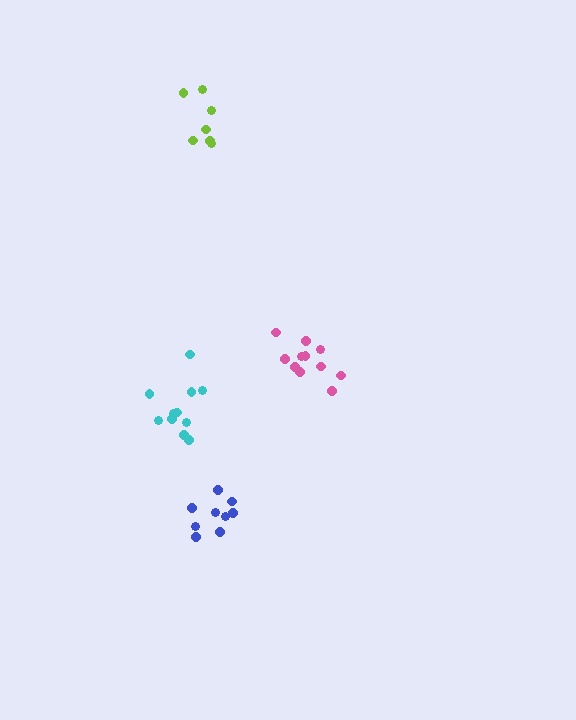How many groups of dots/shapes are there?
There are 4 groups.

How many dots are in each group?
Group 1: 11 dots, Group 2: 7 dots, Group 3: 9 dots, Group 4: 11 dots (38 total).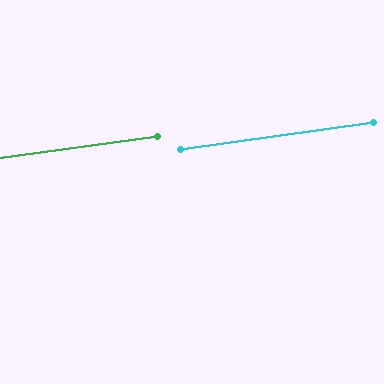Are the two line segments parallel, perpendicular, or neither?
Parallel — their directions differ by only 0.2°.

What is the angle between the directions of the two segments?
Approximately 0 degrees.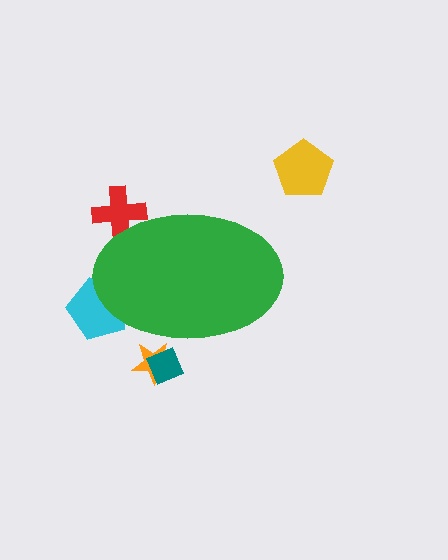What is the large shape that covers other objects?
A green ellipse.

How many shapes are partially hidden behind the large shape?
4 shapes are partially hidden.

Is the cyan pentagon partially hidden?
Yes, the cyan pentagon is partially hidden behind the green ellipse.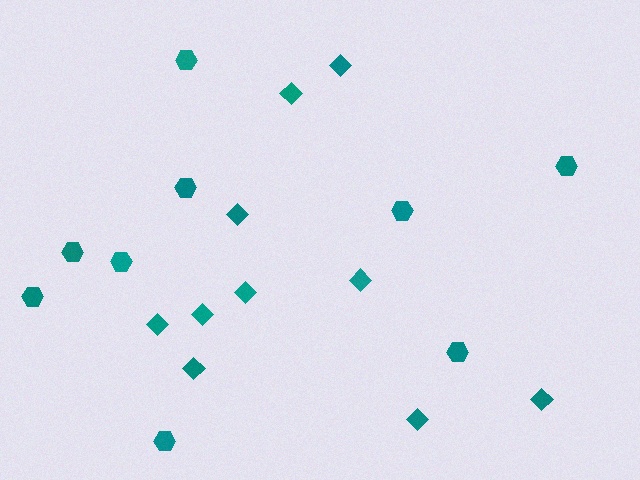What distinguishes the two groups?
There are 2 groups: one group of diamonds (10) and one group of hexagons (9).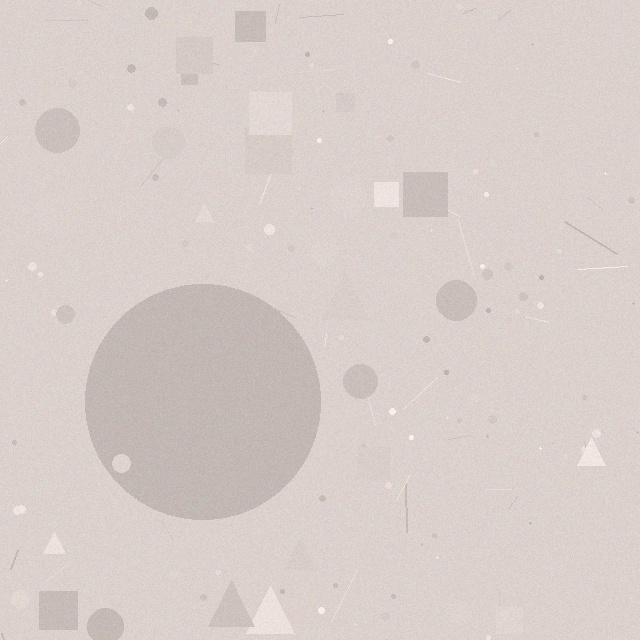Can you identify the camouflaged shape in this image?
The camouflaged shape is a circle.